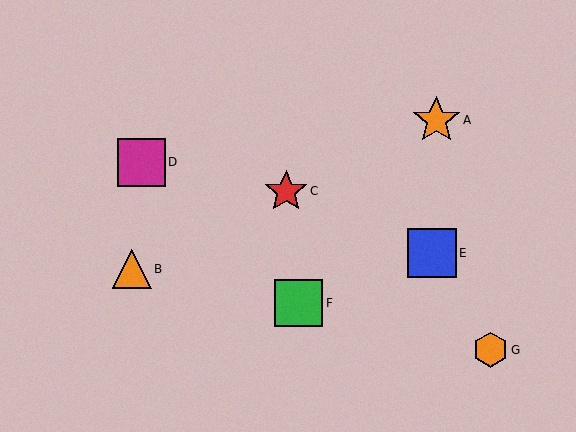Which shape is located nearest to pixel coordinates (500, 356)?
The orange hexagon (labeled G) at (490, 350) is nearest to that location.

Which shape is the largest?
The blue square (labeled E) is the largest.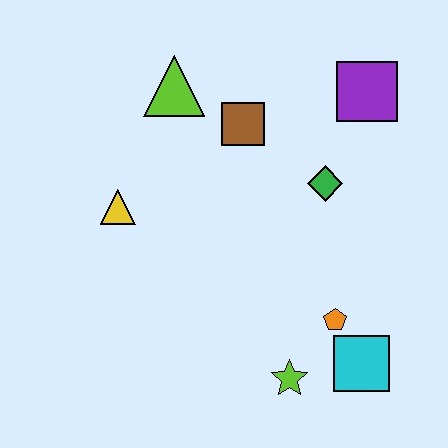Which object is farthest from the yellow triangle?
The cyan square is farthest from the yellow triangle.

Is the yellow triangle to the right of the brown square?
No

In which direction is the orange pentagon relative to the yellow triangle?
The orange pentagon is to the right of the yellow triangle.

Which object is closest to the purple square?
The green diamond is closest to the purple square.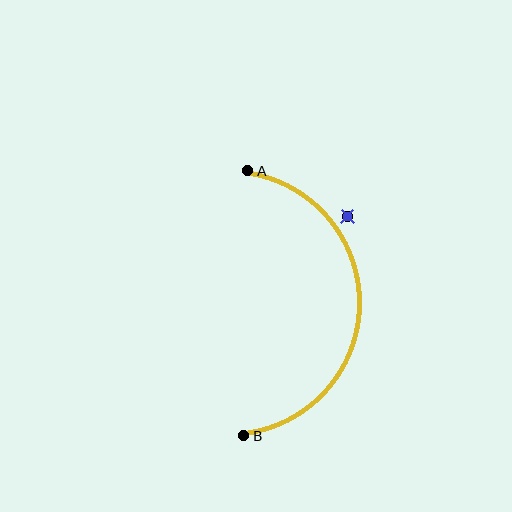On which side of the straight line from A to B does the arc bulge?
The arc bulges to the right of the straight line connecting A and B.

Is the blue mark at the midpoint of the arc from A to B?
No — the blue mark does not lie on the arc at all. It sits slightly outside the curve.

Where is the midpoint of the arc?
The arc midpoint is the point on the curve farthest from the straight line joining A and B. It sits to the right of that line.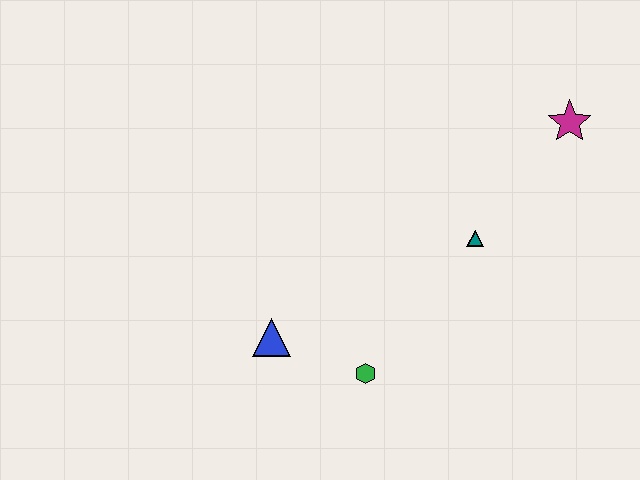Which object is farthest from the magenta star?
The blue triangle is farthest from the magenta star.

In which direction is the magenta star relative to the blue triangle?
The magenta star is to the right of the blue triangle.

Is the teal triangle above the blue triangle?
Yes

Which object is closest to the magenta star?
The teal triangle is closest to the magenta star.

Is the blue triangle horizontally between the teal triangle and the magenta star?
No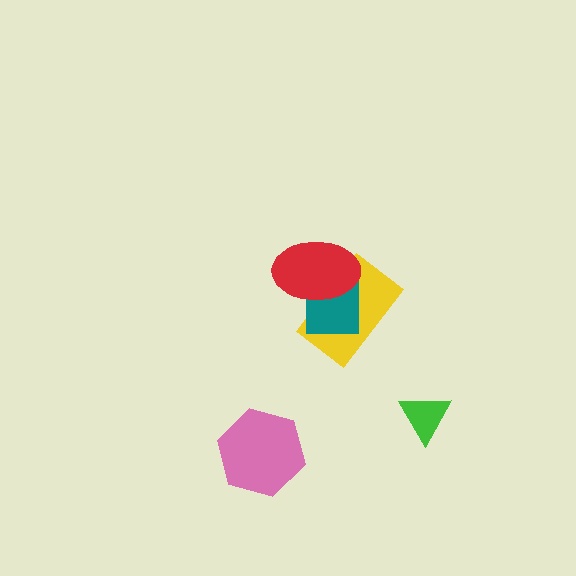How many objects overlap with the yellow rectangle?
2 objects overlap with the yellow rectangle.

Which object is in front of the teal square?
The red ellipse is in front of the teal square.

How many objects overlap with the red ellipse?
2 objects overlap with the red ellipse.